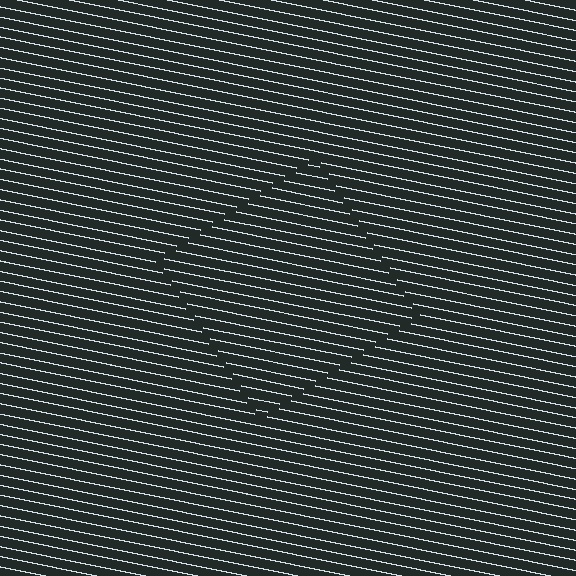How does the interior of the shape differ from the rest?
The interior of the shape contains the same grating, shifted by half a period — the contour is defined by the phase discontinuity where line-ends from the inner and outer gratings abut.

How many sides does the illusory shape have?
4 sides — the line-ends trace a square.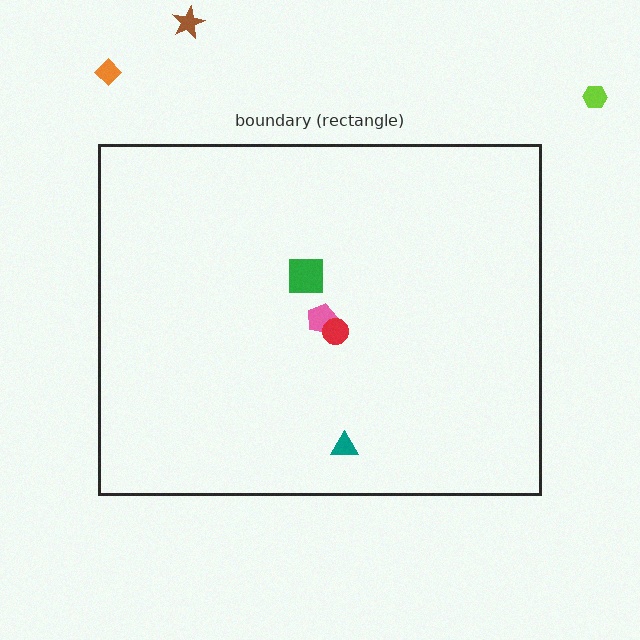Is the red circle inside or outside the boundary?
Inside.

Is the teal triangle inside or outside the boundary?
Inside.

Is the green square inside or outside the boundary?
Inside.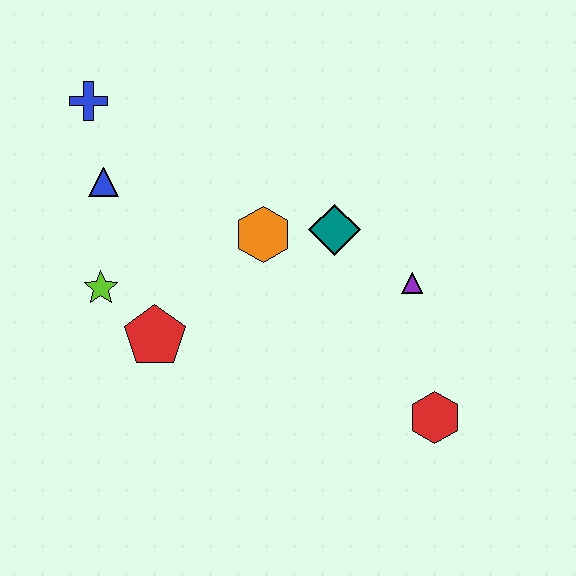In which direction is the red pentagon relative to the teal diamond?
The red pentagon is to the left of the teal diamond.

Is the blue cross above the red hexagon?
Yes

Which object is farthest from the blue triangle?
The red hexagon is farthest from the blue triangle.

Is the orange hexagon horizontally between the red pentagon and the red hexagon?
Yes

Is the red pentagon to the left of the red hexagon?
Yes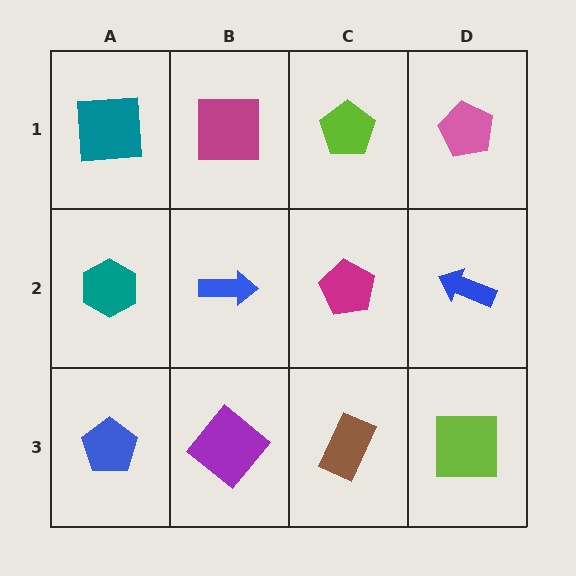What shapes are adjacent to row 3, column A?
A teal hexagon (row 2, column A), a purple diamond (row 3, column B).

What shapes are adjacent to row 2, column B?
A magenta square (row 1, column B), a purple diamond (row 3, column B), a teal hexagon (row 2, column A), a magenta pentagon (row 2, column C).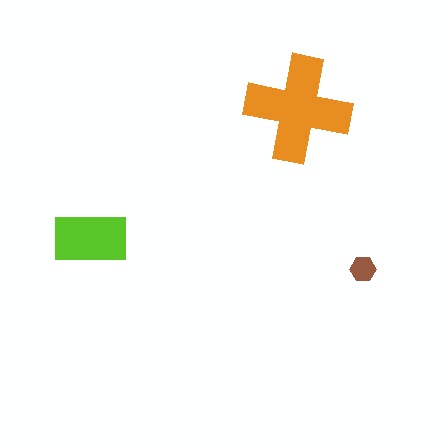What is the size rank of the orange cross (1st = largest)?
1st.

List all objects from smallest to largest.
The brown hexagon, the lime rectangle, the orange cross.